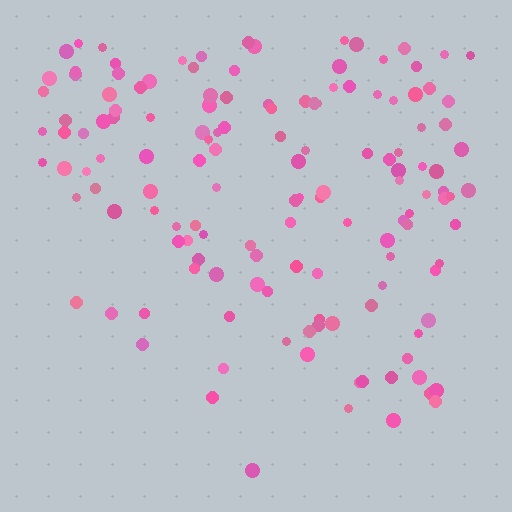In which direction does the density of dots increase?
From bottom to top, with the top side densest.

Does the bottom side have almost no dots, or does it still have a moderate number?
Still a moderate number, just noticeably fewer than the top.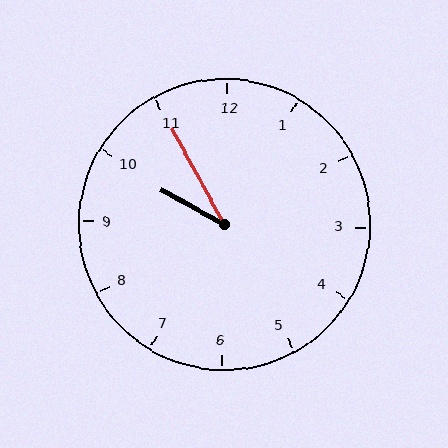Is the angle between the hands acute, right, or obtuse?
It is acute.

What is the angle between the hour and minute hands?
Approximately 32 degrees.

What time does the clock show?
9:55.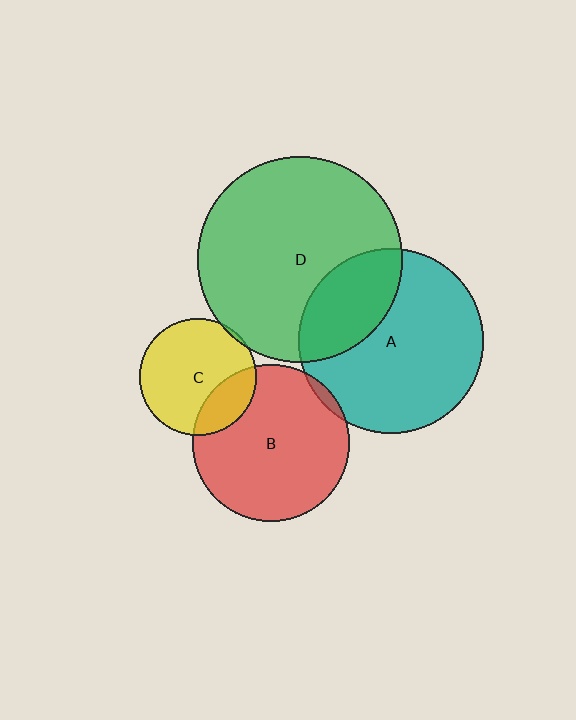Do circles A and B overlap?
Yes.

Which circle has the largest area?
Circle D (green).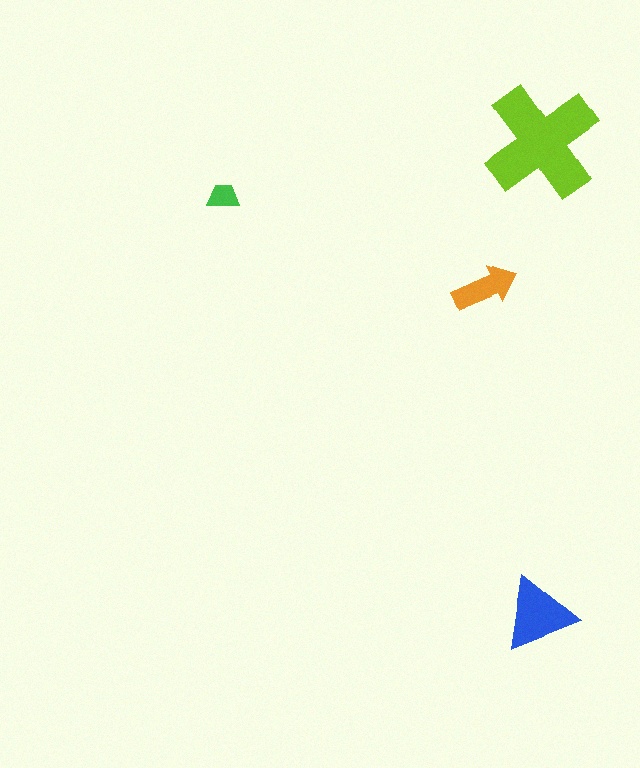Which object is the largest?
The lime cross.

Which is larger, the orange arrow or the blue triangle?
The blue triangle.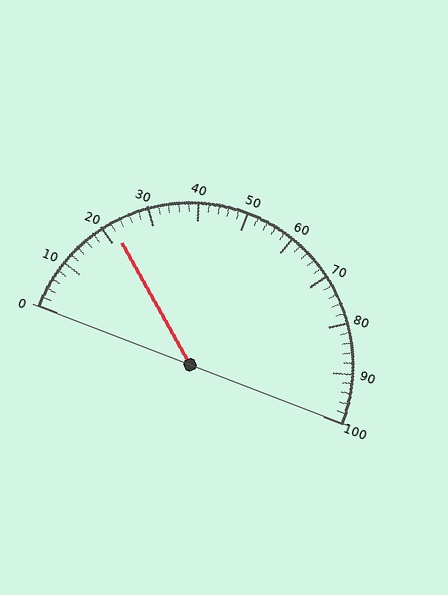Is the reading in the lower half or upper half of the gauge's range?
The reading is in the lower half of the range (0 to 100).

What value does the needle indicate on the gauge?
The needle indicates approximately 22.